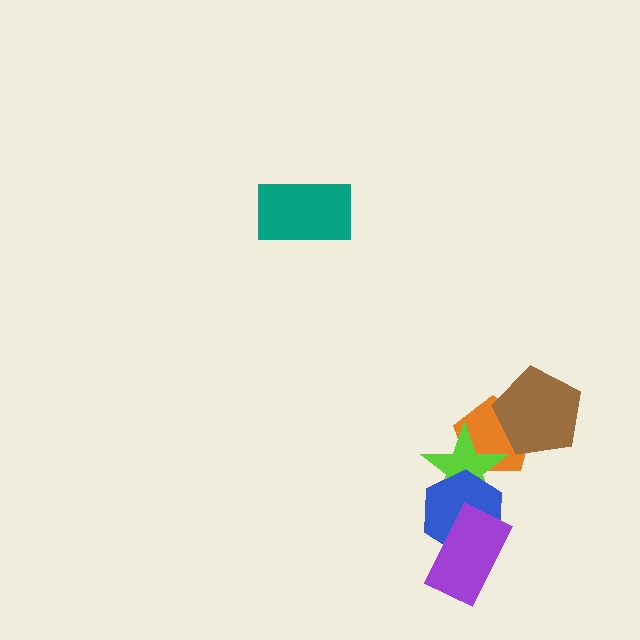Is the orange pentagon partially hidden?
Yes, it is partially covered by another shape.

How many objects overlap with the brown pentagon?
1 object overlaps with the brown pentagon.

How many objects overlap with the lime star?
2 objects overlap with the lime star.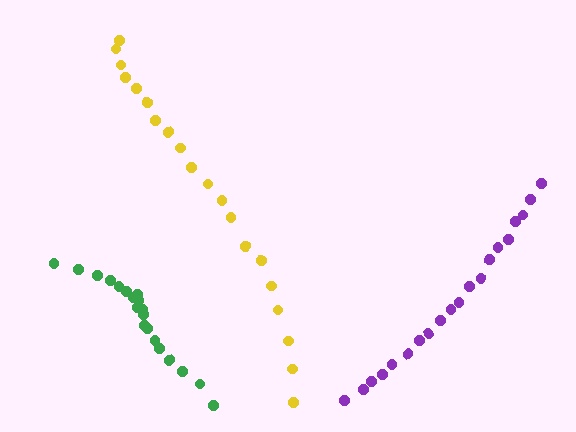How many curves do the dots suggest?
There are 3 distinct paths.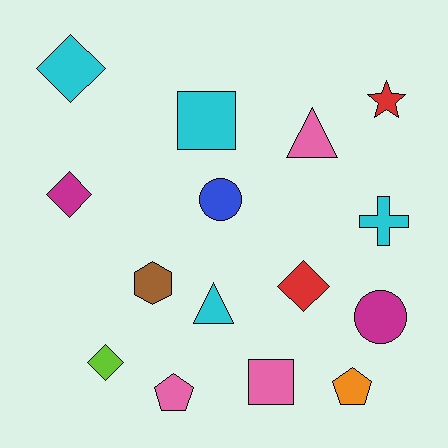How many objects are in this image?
There are 15 objects.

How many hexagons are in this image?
There is 1 hexagon.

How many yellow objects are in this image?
There are no yellow objects.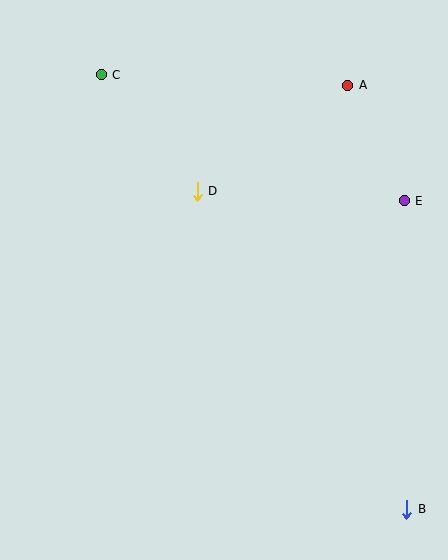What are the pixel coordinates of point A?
Point A is at (348, 85).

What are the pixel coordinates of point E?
Point E is at (404, 201).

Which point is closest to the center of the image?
Point D at (197, 191) is closest to the center.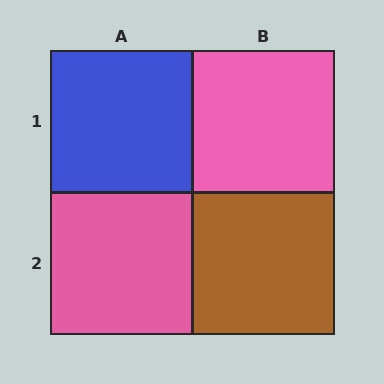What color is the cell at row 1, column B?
Pink.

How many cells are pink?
2 cells are pink.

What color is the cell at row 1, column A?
Blue.